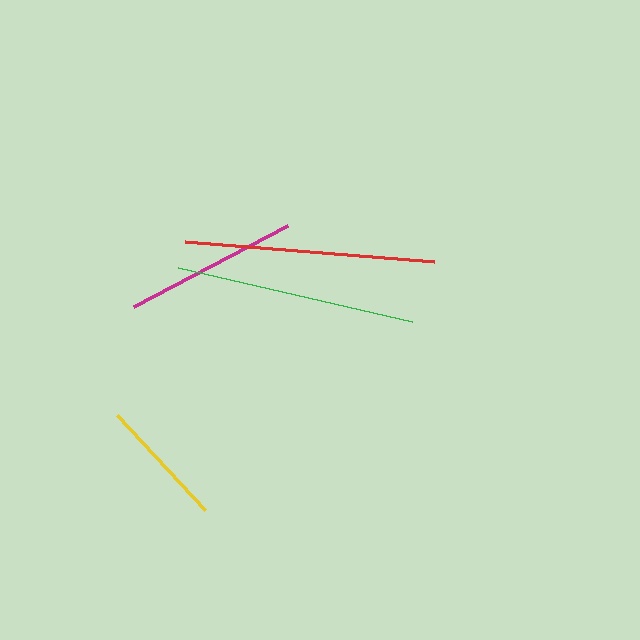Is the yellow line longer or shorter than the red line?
The red line is longer than the yellow line.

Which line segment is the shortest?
The yellow line is the shortest at approximately 130 pixels.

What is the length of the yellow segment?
The yellow segment is approximately 130 pixels long.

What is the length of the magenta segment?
The magenta segment is approximately 174 pixels long.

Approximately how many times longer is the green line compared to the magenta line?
The green line is approximately 1.4 times the length of the magenta line.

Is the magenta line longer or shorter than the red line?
The red line is longer than the magenta line.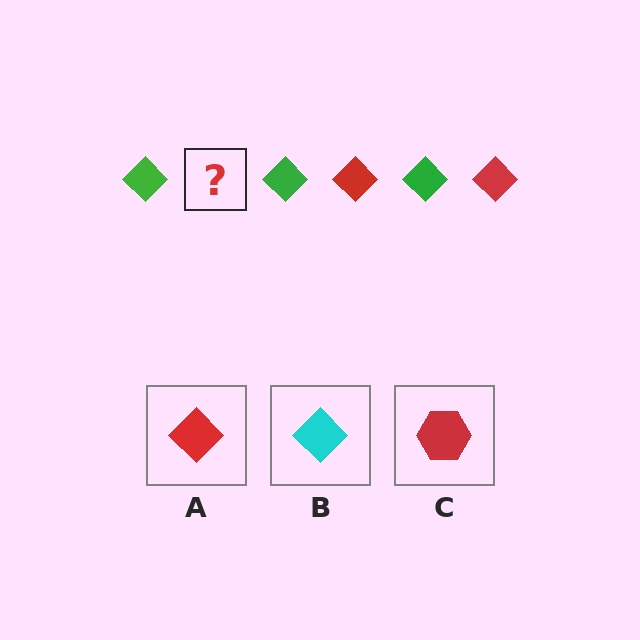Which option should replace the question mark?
Option A.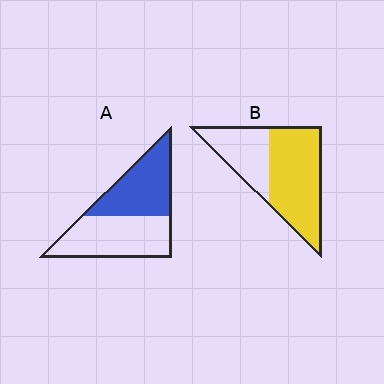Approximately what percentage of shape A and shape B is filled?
A is approximately 45% and B is approximately 65%.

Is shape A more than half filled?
Roughly half.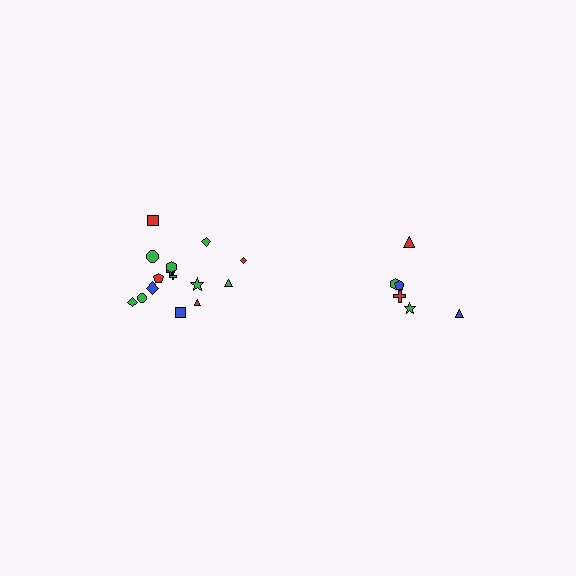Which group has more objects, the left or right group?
The left group.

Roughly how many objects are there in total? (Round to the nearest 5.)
Roughly 20 objects in total.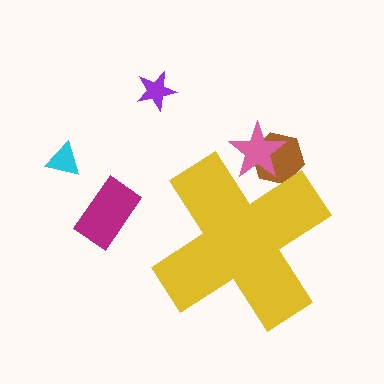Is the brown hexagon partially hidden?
Yes, the brown hexagon is partially hidden behind the yellow cross.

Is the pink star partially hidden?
Yes, the pink star is partially hidden behind the yellow cross.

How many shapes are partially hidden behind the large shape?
2 shapes are partially hidden.